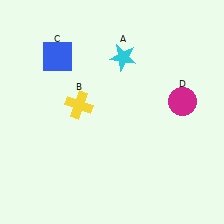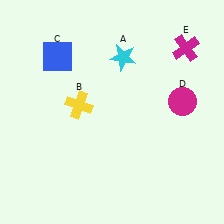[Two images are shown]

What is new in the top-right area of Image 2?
A magenta cross (E) was added in the top-right area of Image 2.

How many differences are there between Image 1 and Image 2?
There is 1 difference between the two images.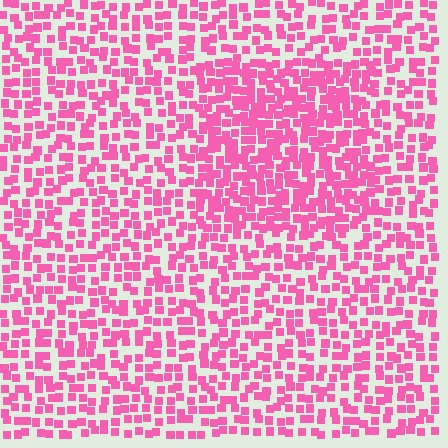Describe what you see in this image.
The image contains small pink elements arranged at two different densities. A rectangle-shaped region is visible where the elements are more densely packed than the surrounding area.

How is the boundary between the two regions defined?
The boundary is defined by a change in element density (approximately 1.6x ratio). All elements are the same color, size, and shape.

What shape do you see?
I see a rectangle.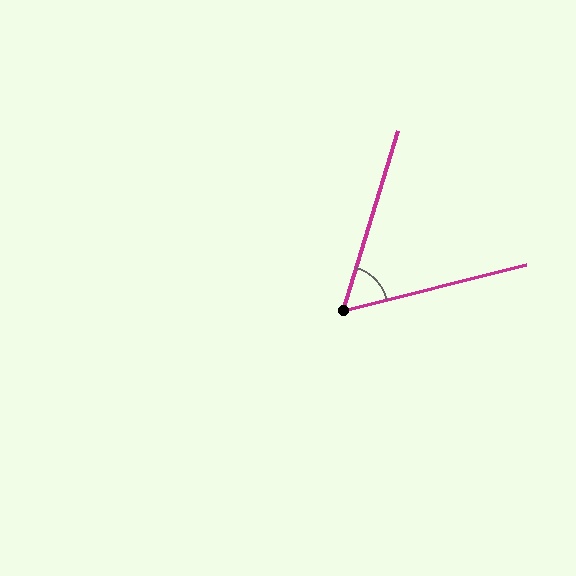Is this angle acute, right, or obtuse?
It is acute.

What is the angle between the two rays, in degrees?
Approximately 59 degrees.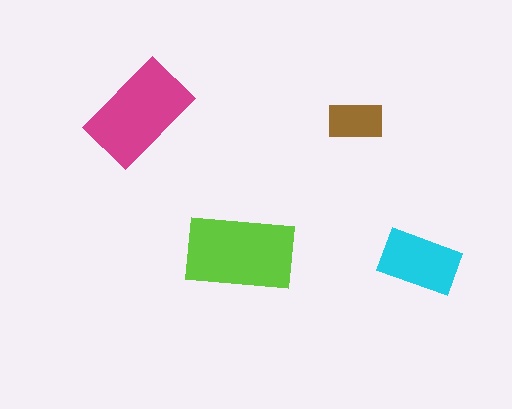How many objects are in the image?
There are 4 objects in the image.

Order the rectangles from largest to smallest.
the lime one, the magenta one, the cyan one, the brown one.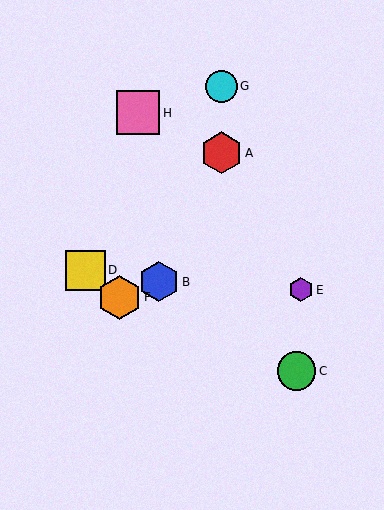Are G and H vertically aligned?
No, G is at x≈221 and H is at x≈138.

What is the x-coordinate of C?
Object C is at x≈296.